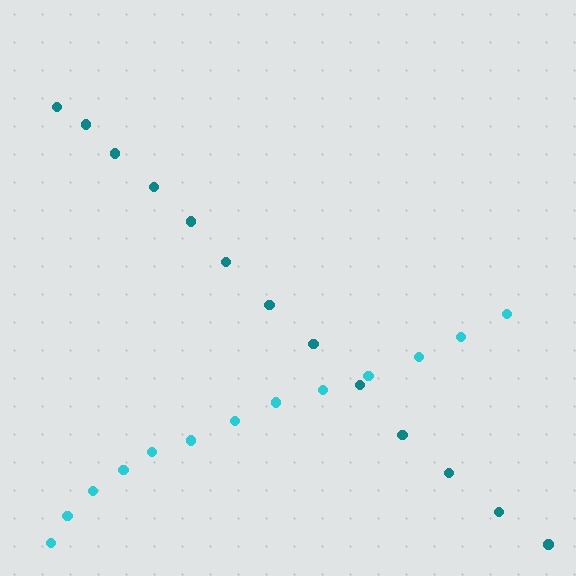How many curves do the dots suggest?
There are 2 distinct paths.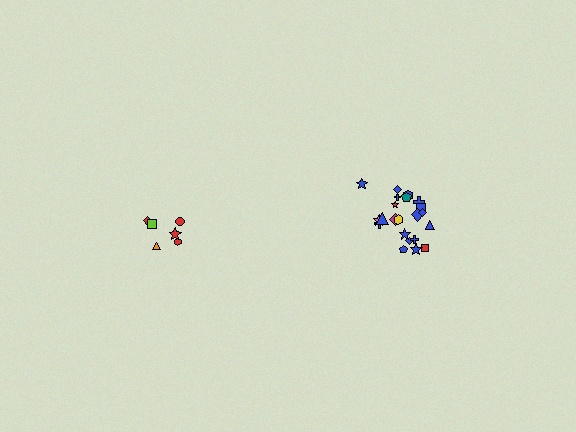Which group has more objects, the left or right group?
The right group.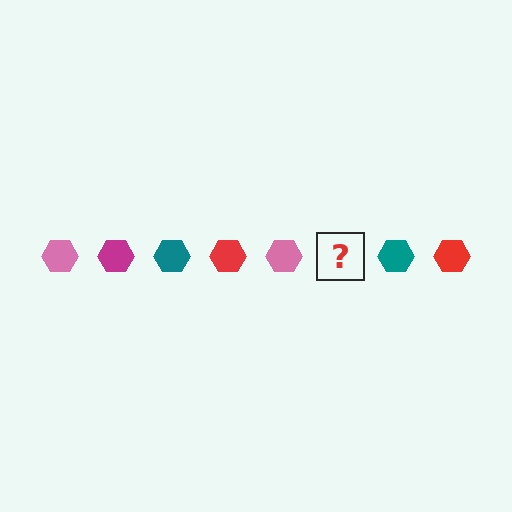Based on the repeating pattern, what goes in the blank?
The blank should be a magenta hexagon.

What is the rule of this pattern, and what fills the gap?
The rule is that the pattern cycles through pink, magenta, teal, red hexagons. The gap should be filled with a magenta hexagon.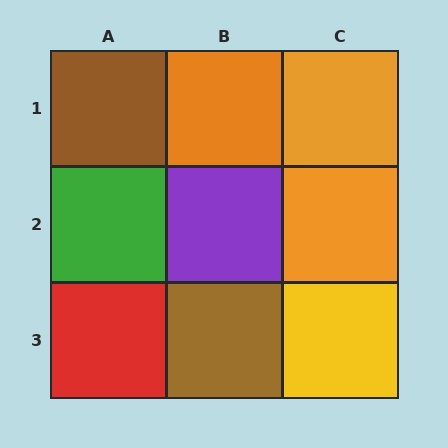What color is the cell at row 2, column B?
Purple.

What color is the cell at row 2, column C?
Orange.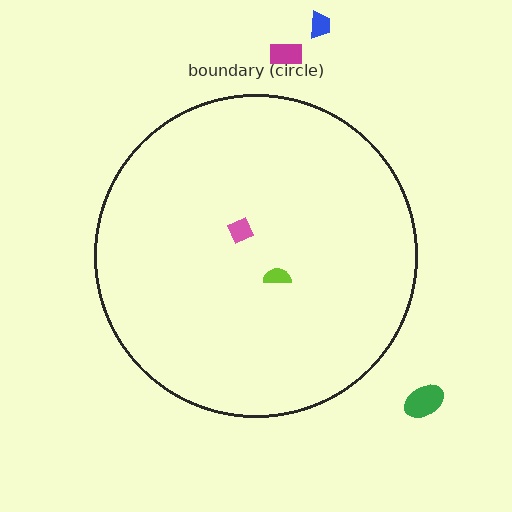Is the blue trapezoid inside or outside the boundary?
Outside.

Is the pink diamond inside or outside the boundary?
Inside.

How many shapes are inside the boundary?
2 inside, 3 outside.